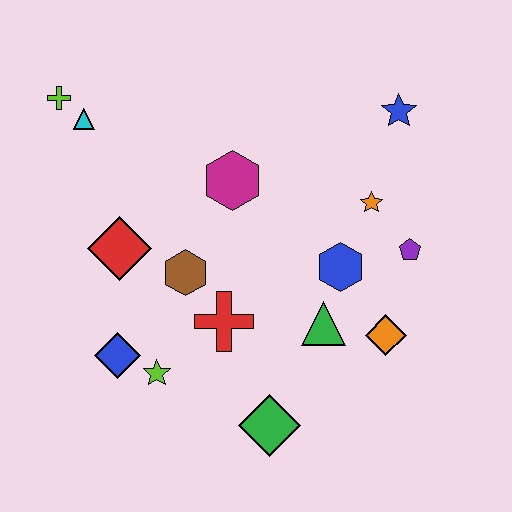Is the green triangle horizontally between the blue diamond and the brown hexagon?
No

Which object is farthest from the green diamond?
The lime cross is farthest from the green diamond.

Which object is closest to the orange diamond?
The green triangle is closest to the orange diamond.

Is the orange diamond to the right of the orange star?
Yes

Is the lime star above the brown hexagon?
No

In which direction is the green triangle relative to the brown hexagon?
The green triangle is to the right of the brown hexagon.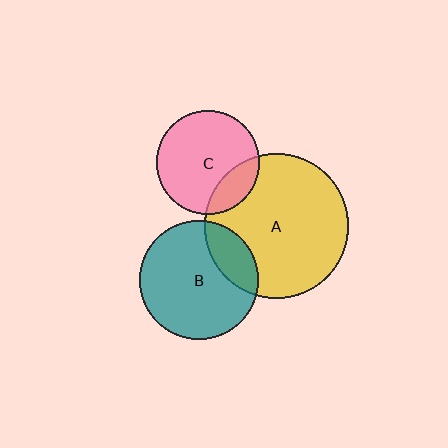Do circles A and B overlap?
Yes.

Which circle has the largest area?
Circle A (yellow).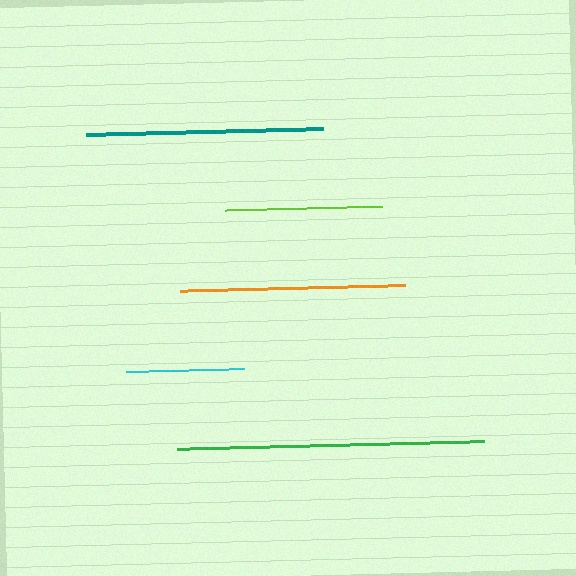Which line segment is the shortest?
The cyan line is the shortest at approximately 118 pixels.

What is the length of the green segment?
The green segment is approximately 307 pixels long.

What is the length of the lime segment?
The lime segment is approximately 157 pixels long.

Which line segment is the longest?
The green line is the longest at approximately 307 pixels.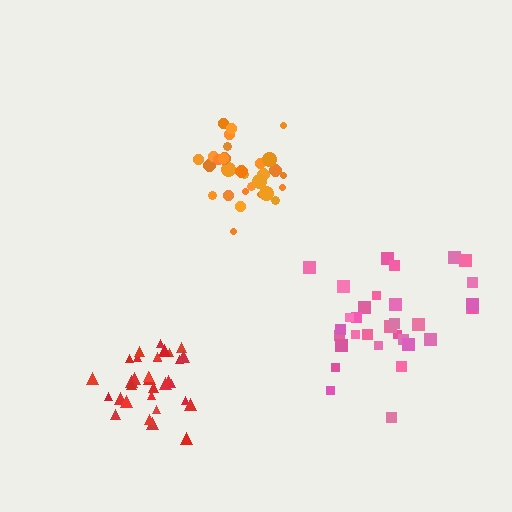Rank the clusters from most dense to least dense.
red, orange, pink.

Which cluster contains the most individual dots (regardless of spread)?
Pink (32).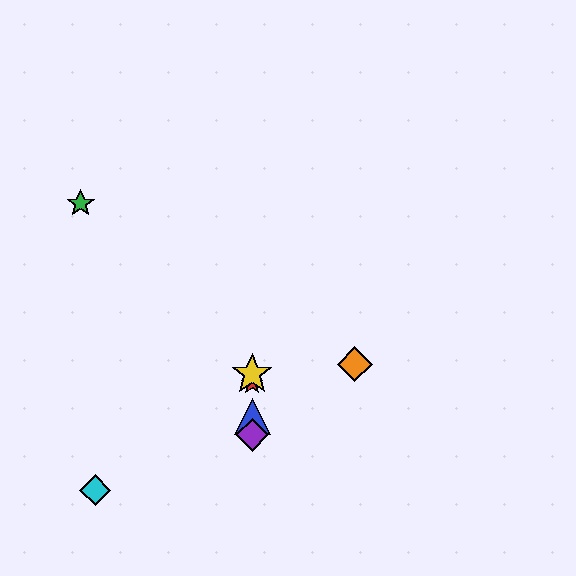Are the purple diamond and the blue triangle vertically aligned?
Yes, both are at x≈252.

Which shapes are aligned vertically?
The red star, the blue triangle, the yellow star, the purple diamond are aligned vertically.